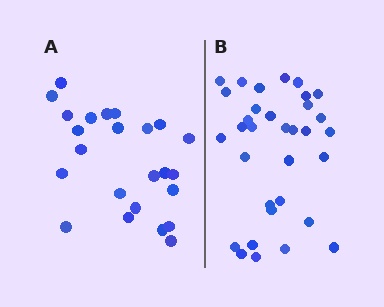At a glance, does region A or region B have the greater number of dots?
Region B (the right region) has more dots.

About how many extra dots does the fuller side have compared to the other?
Region B has roughly 8 or so more dots than region A.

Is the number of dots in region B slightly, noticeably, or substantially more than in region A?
Region B has noticeably more, but not dramatically so. The ratio is roughly 1.4 to 1.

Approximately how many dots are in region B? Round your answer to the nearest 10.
About 30 dots. (The exact count is 33, which rounds to 30.)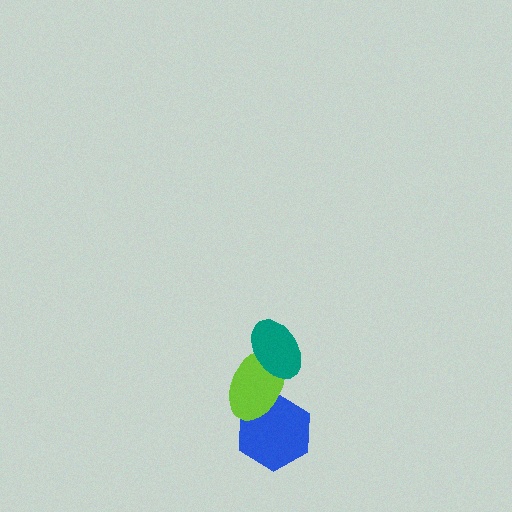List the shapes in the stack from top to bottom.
From top to bottom: the teal ellipse, the lime ellipse, the blue hexagon.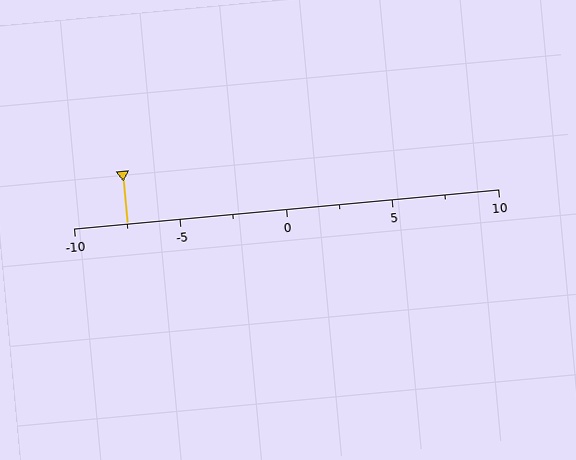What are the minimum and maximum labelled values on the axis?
The axis runs from -10 to 10.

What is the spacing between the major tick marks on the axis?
The major ticks are spaced 5 apart.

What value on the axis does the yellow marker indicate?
The marker indicates approximately -7.5.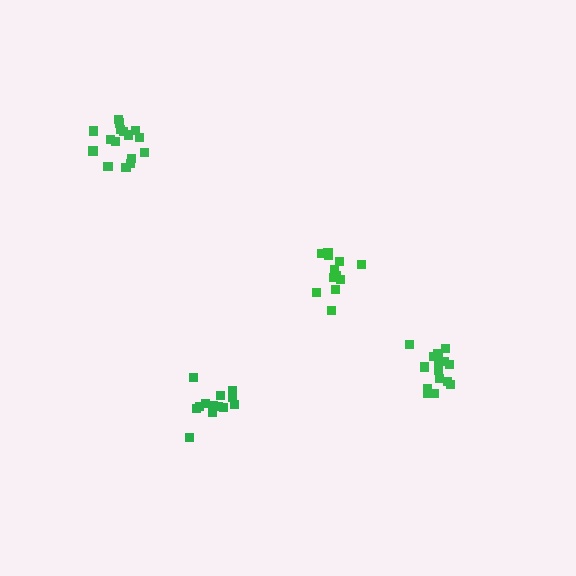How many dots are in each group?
Group 1: 16 dots, Group 2: 13 dots, Group 3: 13 dots, Group 4: 17 dots (59 total).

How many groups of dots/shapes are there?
There are 4 groups.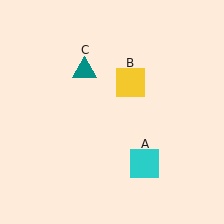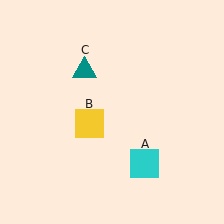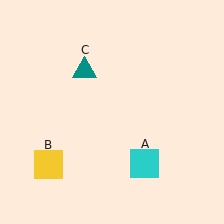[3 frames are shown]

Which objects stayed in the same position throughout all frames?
Cyan square (object A) and teal triangle (object C) remained stationary.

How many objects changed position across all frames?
1 object changed position: yellow square (object B).